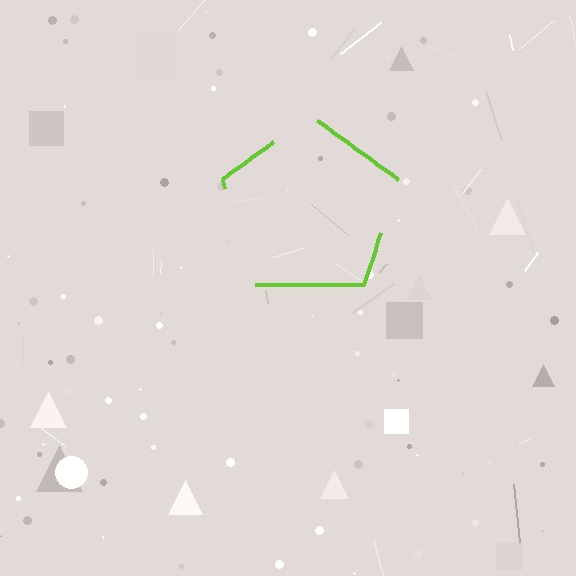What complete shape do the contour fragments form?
The contour fragments form a pentagon.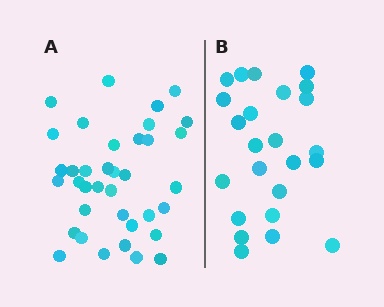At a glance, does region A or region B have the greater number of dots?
Region A (the left region) has more dots.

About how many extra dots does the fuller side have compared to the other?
Region A has approximately 15 more dots than region B.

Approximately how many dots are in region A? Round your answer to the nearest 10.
About 40 dots. (The exact count is 37, which rounds to 40.)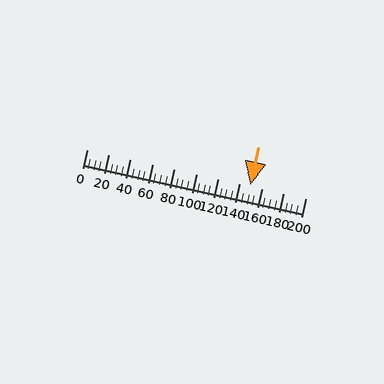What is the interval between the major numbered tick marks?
The major tick marks are spaced 20 units apart.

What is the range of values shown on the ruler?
The ruler shows values from 0 to 200.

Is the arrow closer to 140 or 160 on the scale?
The arrow is closer to 140.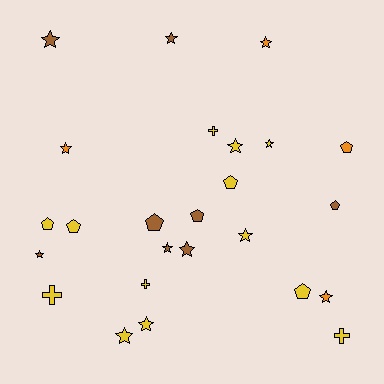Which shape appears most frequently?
Star, with 13 objects.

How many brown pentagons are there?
There are 3 brown pentagons.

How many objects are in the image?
There are 25 objects.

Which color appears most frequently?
Yellow, with 13 objects.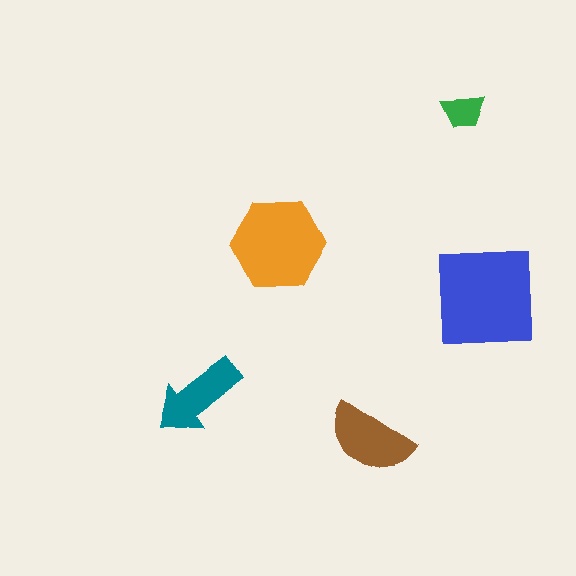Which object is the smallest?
The green trapezoid.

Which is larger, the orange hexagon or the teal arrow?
The orange hexagon.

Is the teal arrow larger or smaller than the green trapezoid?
Larger.